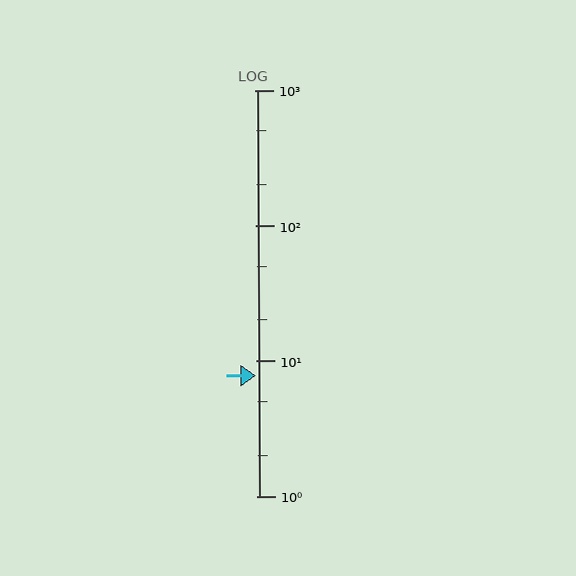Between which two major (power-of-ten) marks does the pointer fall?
The pointer is between 1 and 10.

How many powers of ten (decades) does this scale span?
The scale spans 3 decades, from 1 to 1000.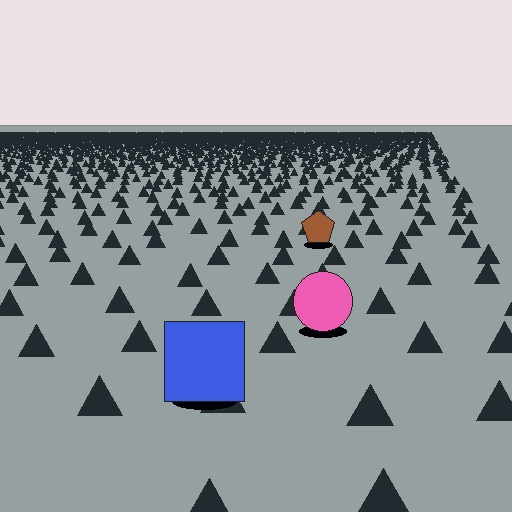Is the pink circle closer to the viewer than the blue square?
No. The blue square is closer — you can tell from the texture gradient: the ground texture is coarser near it.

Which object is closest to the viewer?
The blue square is closest. The texture marks near it are larger and more spread out.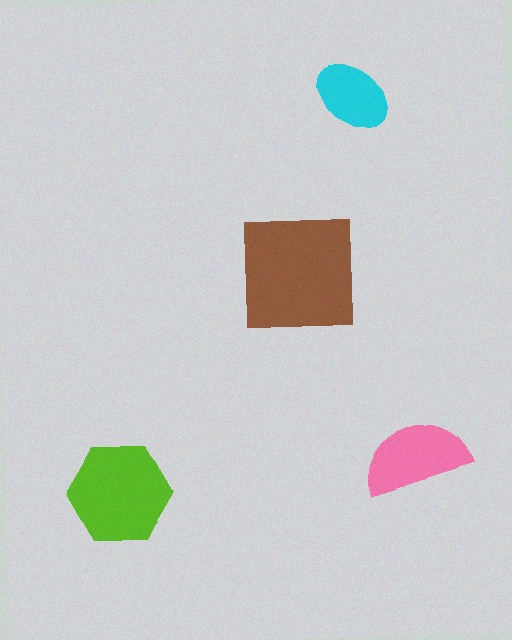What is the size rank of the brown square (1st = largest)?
1st.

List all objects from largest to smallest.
The brown square, the lime hexagon, the pink semicircle, the cyan ellipse.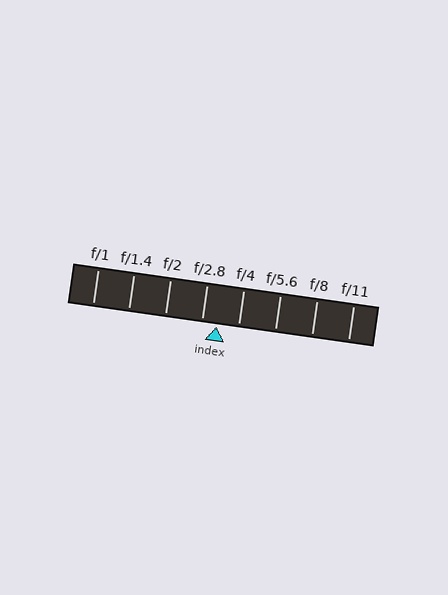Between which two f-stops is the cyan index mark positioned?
The index mark is between f/2.8 and f/4.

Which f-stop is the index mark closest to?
The index mark is closest to f/2.8.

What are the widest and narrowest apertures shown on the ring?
The widest aperture shown is f/1 and the narrowest is f/11.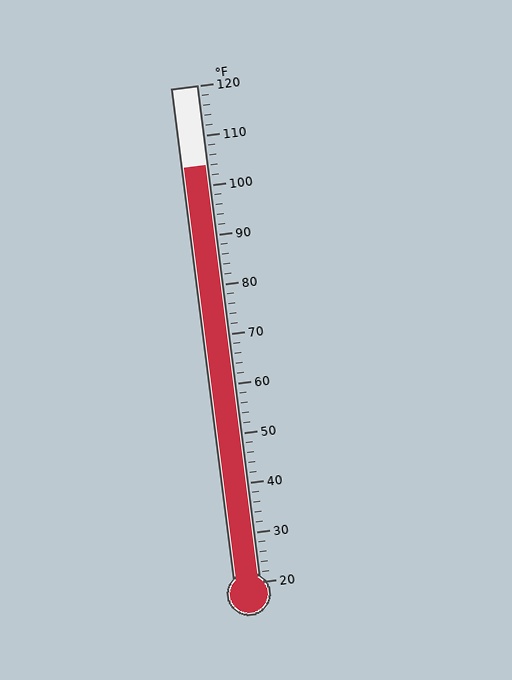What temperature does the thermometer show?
The thermometer shows approximately 104°F.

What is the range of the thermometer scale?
The thermometer scale ranges from 20°F to 120°F.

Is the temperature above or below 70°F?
The temperature is above 70°F.